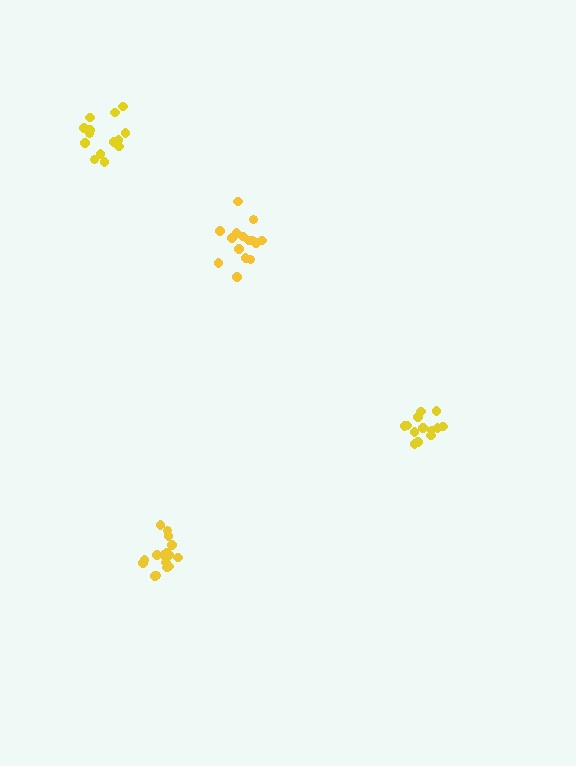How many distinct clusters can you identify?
There are 4 distinct clusters.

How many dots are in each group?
Group 1: 14 dots, Group 2: 15 dots, Group 3: 14 dots, Group 4: 16 dots (59 total).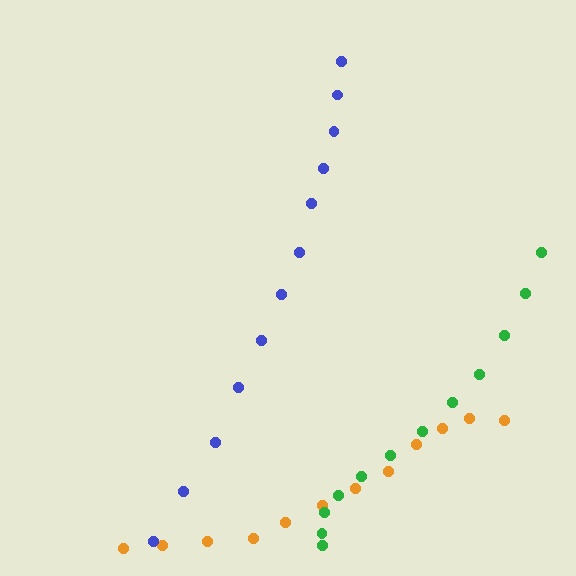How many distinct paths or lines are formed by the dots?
There are 3 distinct paths.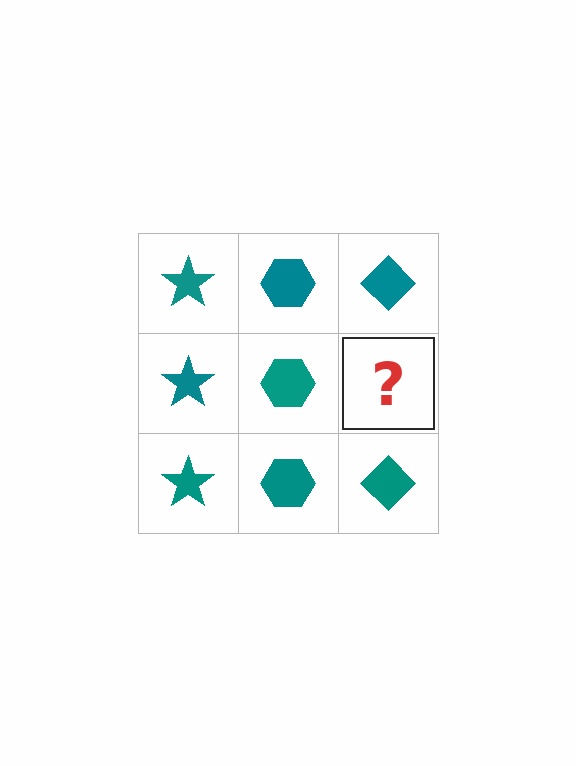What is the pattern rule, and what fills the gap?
The rule is that each column has a consistent shape. The gap should be filled with a teal diamond.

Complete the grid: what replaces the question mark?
The question mark should be replaced with a teal diamond.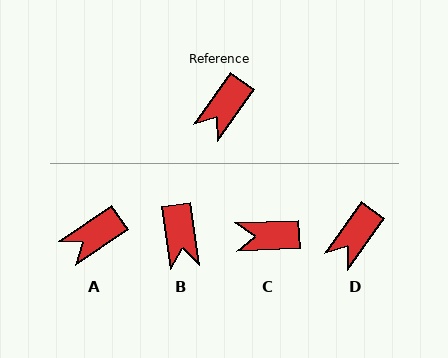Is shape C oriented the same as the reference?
No, it is off by about 52 degrees.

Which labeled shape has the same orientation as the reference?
D.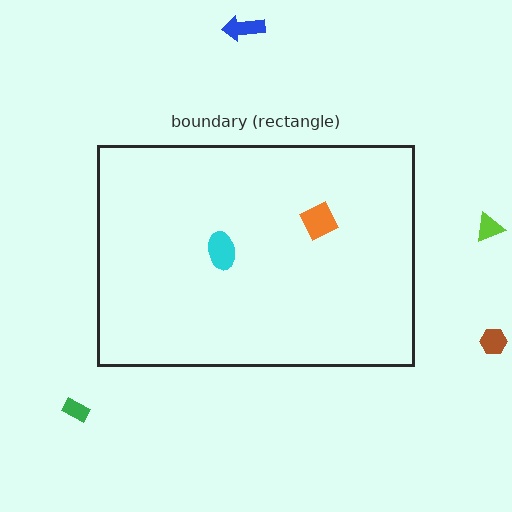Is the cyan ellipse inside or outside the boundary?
Inside.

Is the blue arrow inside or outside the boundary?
Outside.